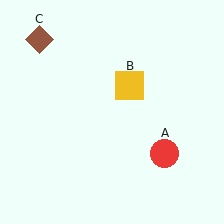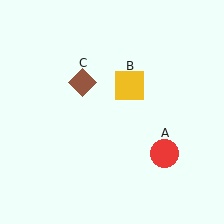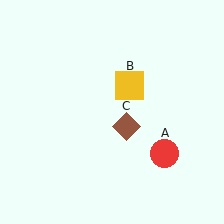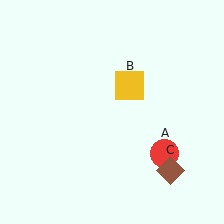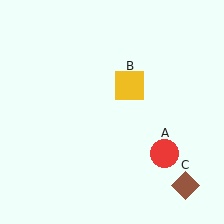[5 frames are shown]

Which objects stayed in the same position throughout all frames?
Red circle (object A) and yellow square (object B) remained stationary.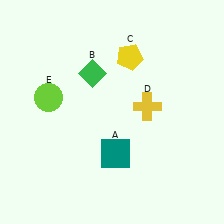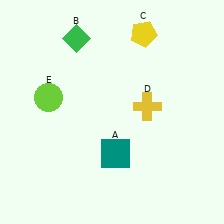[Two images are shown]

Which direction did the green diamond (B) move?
The green diamond (B) moved up.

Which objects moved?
The objects that moved are: the green diamond (B), the yellow pentagon (C).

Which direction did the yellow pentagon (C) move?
The yellow pentagon (C) moved up.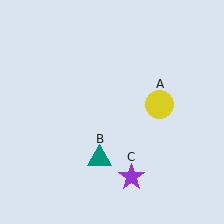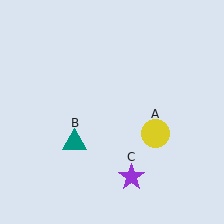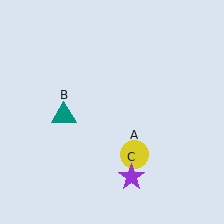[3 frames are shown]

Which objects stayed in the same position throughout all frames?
Purple star (object C) remained stationary.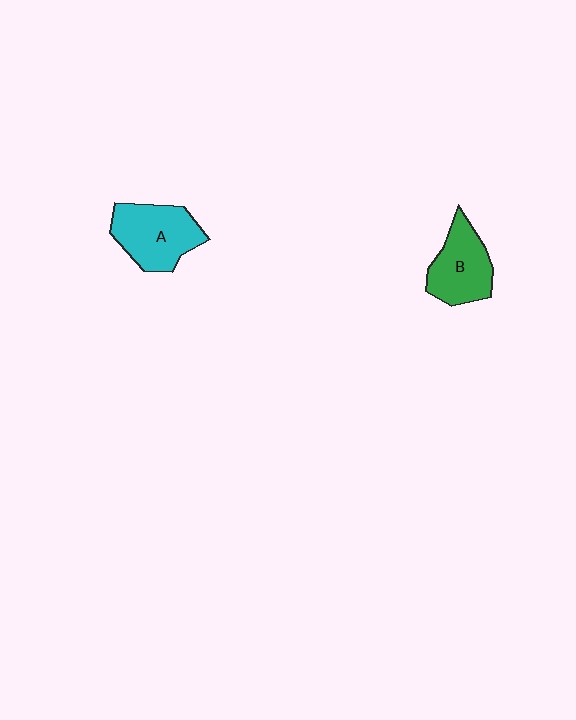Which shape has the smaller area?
Shape B (green).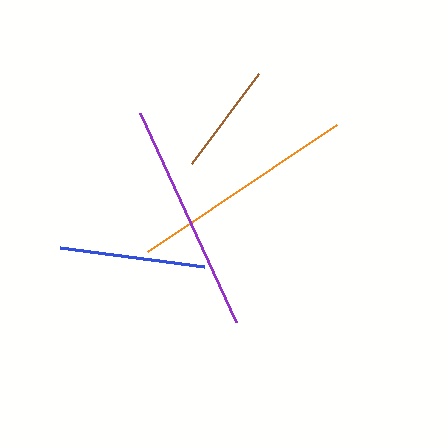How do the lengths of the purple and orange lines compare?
The purple and orange lines are approximately the same length.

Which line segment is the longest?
The purple line is the longest at approximately 230 pixels.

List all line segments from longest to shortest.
From longest to shortest: purple, orange, blue, brown.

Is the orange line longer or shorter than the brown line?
The orange line is longer than the brown line.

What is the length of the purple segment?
The purple segment is approximately 230 pixels long.